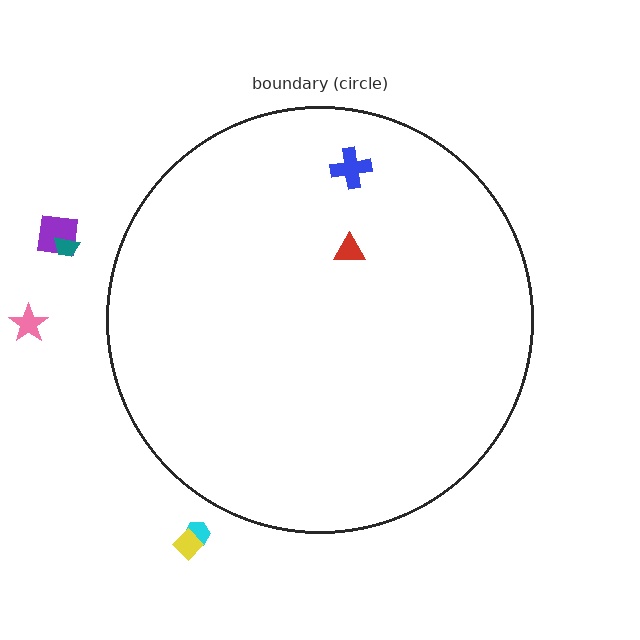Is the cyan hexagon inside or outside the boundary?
Outside.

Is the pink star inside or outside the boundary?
Outside.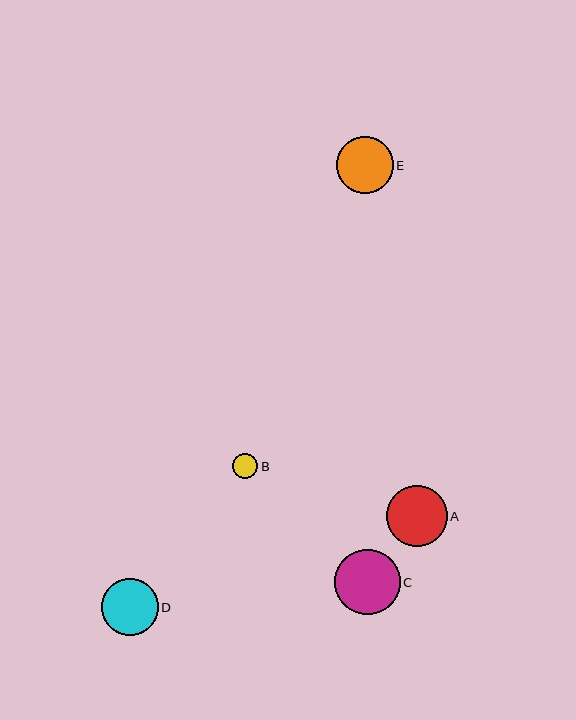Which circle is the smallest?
Circle B is the smallest with a size of approximately 25 pixels.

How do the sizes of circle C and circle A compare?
Circle C and circle A are approximately the same size.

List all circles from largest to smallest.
From largest to smallest: C, A, E, D, B.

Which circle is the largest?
Circle C is the largest with a size of approximately 65 pixels.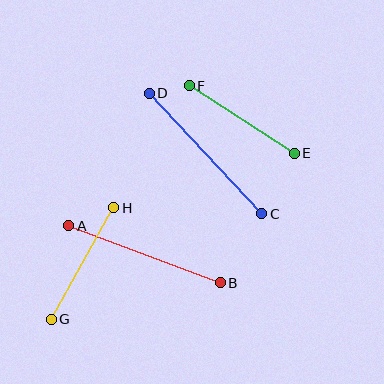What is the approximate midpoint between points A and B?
The midpoint is at approximately (145, 254) pixels.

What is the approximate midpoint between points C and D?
The midpoint is at approximately (205, 154) pixels.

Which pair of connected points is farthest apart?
Points C and D are farthest apart.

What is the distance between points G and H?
The distance is approximately 128 pixels.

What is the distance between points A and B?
The distance is approximately 162 pixels.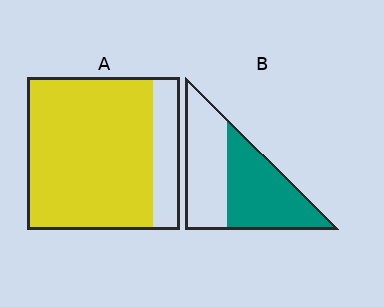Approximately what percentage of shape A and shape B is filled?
A is approximately 80% and B is approximately 55%.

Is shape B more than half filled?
Roughly half.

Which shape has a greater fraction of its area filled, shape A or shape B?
Shape A.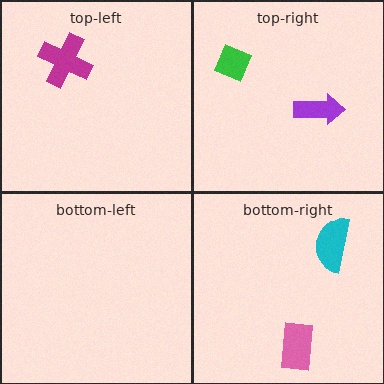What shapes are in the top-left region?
The magenta cross.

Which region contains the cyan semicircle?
The bottom-right region.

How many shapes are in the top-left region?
1.